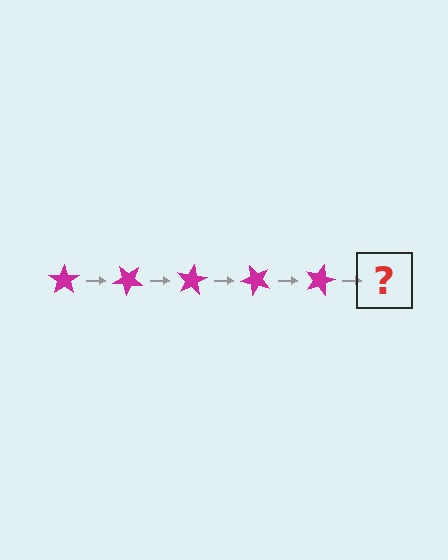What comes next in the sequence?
The next element should be a magenta star rotated 200 degrees.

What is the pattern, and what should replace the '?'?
The pattern is that the star rotates 40 degrees each step. The '?' should be a magenta star rotated 200 degrees.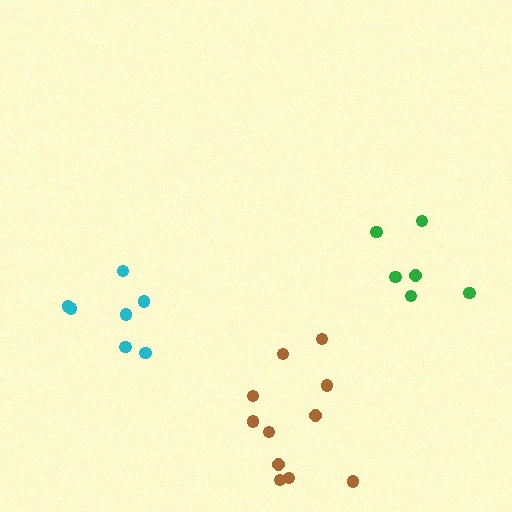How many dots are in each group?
Group 1: 6 dots, Group 2: 7 dots, Group 3: 11 dots (24 total).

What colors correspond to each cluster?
The clusters are colored: green, cyan, brown.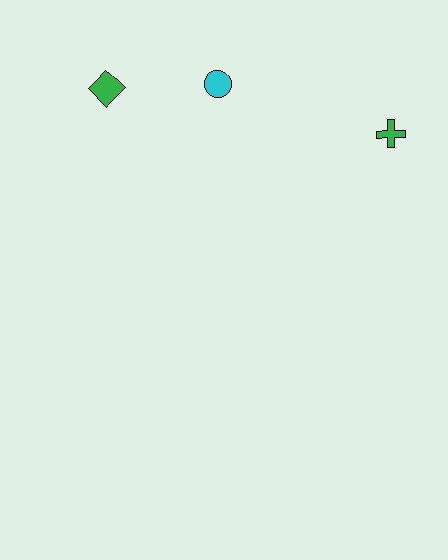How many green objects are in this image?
There are 2 green objects.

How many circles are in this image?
There is 1 circle.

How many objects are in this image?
There are 3 objects.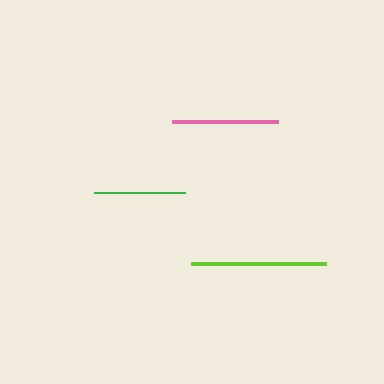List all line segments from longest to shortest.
From longest to shortest: lime, pink, green.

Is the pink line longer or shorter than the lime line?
The lime line is longer than the pink line.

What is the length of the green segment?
The green segment is approximately 91 pixels long.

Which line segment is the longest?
The lime line is the longest at approximately 135 pixels.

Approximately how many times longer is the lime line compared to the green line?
The lime line is approximately 1.5 times the length of the green line.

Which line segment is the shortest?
The green line is the shortest at approximately 91 pixels.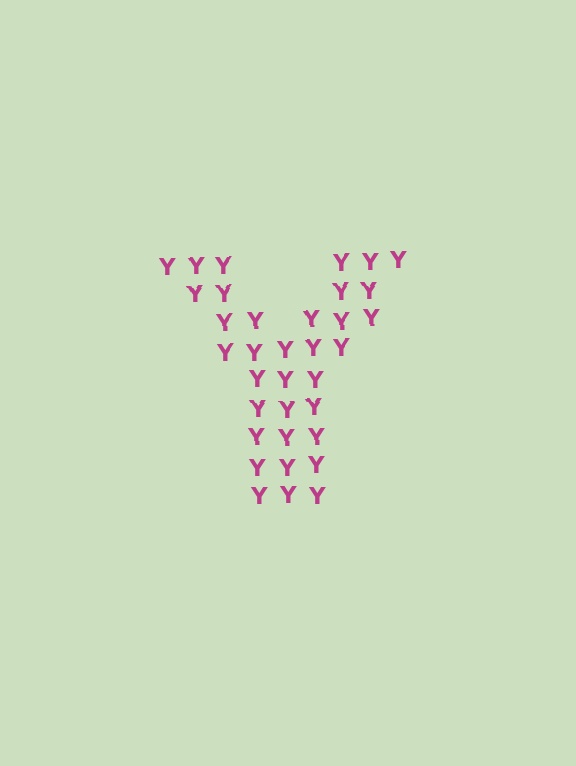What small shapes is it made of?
It is made of small letter Y's.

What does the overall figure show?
The overall figure shows the letter Y.